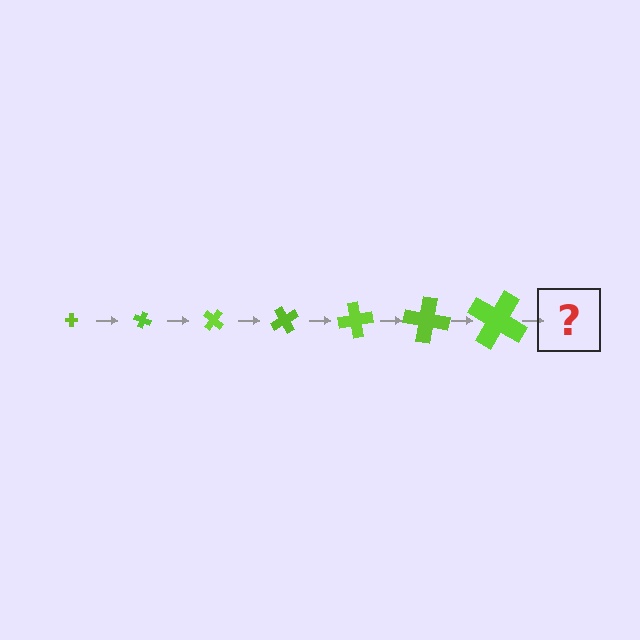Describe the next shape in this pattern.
It should be a cross, larger than the previous one and rotated 140 degrees from the start.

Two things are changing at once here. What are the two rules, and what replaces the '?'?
The two rules are that the cross grows larger each step and it rotates 20 degrees each step. The '?' should be a cross, larger than the previous one and rotated 140 degrees from the start.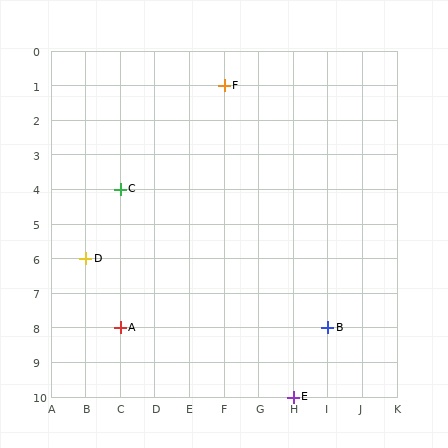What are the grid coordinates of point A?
Point A is at grid coordinates (C, 8).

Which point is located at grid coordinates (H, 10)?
Point E is at (H, 10).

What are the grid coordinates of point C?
Point C is at grid coordinates (C, 4).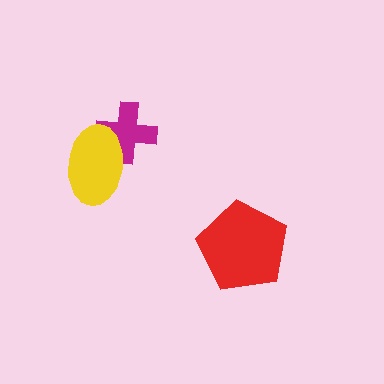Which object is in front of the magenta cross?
The yellow ellipse is in front of the magenta cross.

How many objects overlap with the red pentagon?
0 objects overlap with the red pentagon.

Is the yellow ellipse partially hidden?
No, no other shape covers it.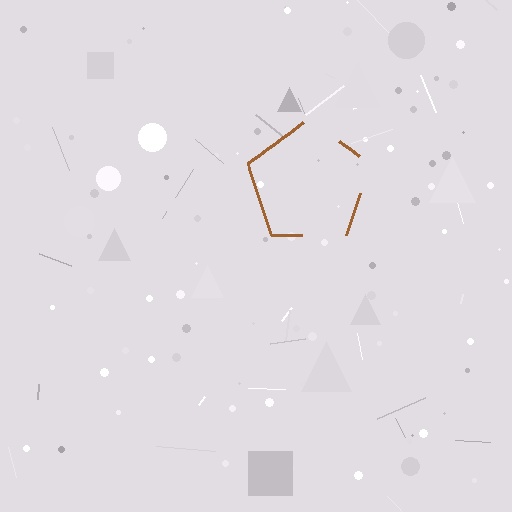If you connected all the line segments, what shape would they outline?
They would outline a pentagon.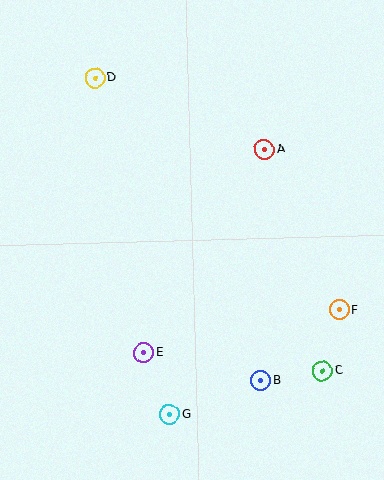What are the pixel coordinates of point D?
Point D is at (95, 78).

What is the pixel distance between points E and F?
The distance between E and F is 200 pixels.